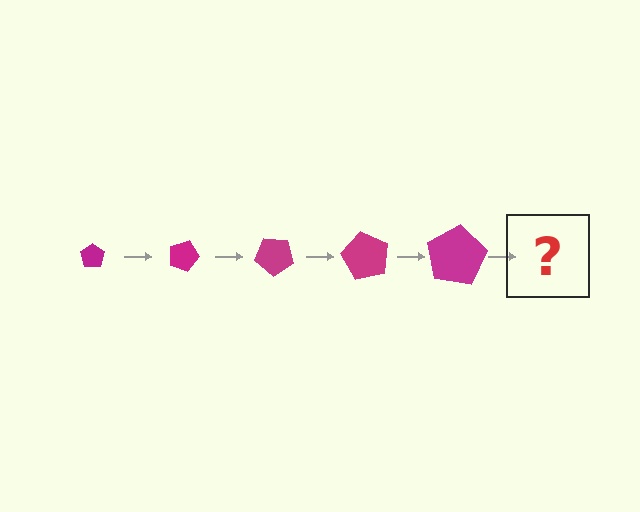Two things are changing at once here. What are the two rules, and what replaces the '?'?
The two rules are that the pentagon grows larger each step and it rotates 20 degrees each step. The '?' should be a pentagon, larger than the previous one and rotated 100 degrees from the start.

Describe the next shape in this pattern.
It should be a pentagon, larger than the previous one and rotated 100 degrees from the start.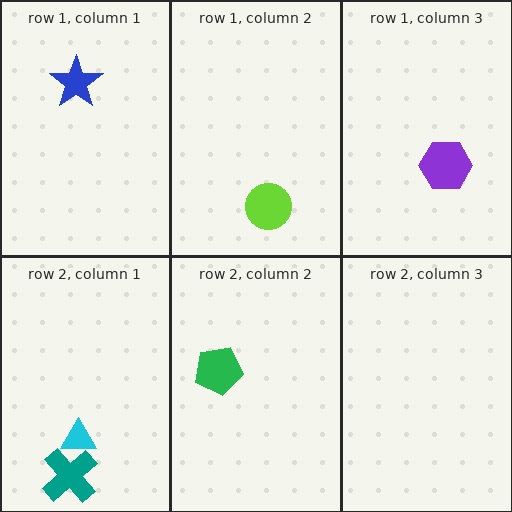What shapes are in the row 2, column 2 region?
The green pentagon.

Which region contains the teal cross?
The row 2, column 1 region.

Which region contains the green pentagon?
The row 2, column 2 region.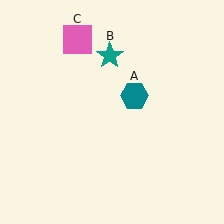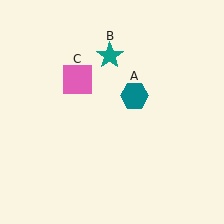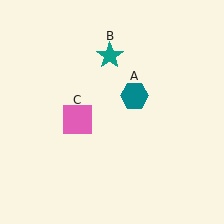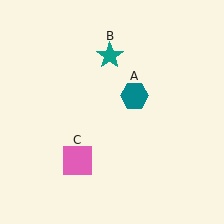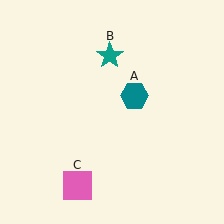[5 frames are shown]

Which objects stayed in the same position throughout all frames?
Teal hexagon (object A) and teal star (object B) remained stationary.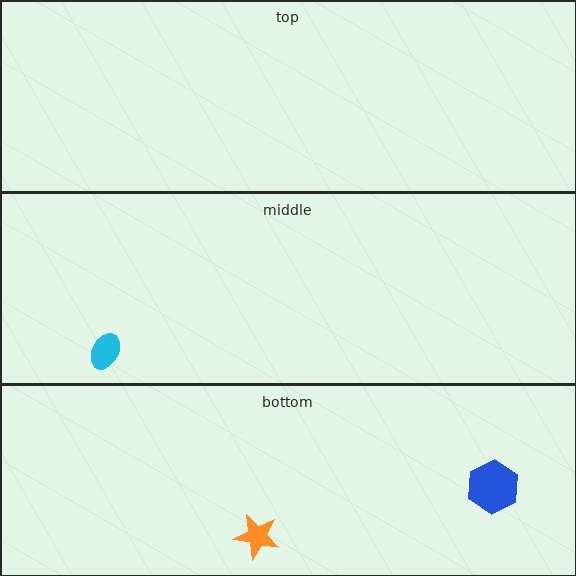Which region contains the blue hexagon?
The bottom region.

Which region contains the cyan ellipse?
The middle region.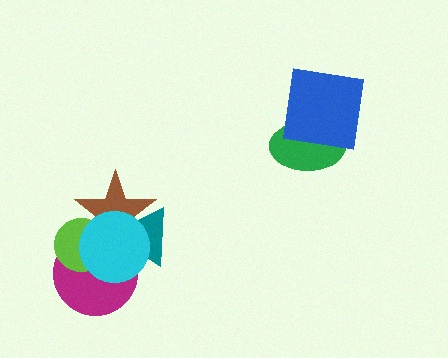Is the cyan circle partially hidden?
No, no other shape covers it.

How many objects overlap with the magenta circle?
4 objects overlap with the magenta circle.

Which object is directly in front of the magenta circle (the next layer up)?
The lime circle is directly in front of the magenta circle.